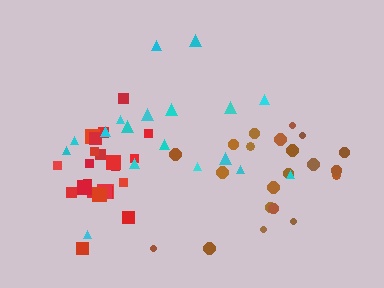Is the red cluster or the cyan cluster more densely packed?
Red.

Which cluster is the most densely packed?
Red.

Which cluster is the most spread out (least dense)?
Cyan.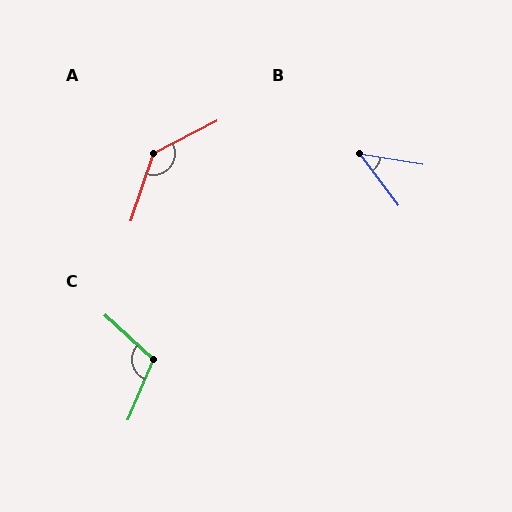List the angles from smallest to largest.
B (44°), C (109°), A (135°).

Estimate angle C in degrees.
Approximately 109 degrees.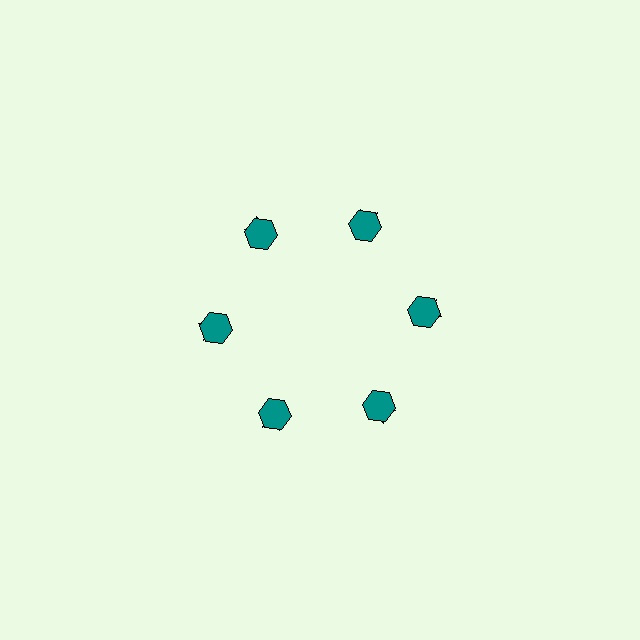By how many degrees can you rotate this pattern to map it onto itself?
The pattern maps onto itself every 60 degrees of rotation.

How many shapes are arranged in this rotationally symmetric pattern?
There are 12 shapes, arranged in 6 groups of 2.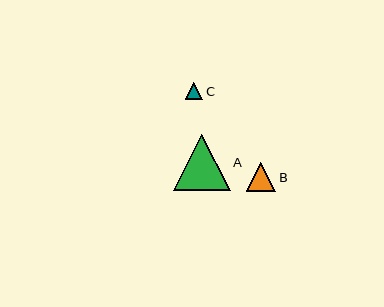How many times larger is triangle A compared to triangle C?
Triangle A is approximately 3.2 times the size of triangle C.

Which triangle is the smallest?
Triangle C is the smallest with a size of approximately 18 pixels.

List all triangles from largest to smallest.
From largest to smallest: A, B, C.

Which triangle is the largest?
Triangle A is the largest with a size of approximately 56 pixels.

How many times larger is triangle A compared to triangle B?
Triangle A is approximately 1.9 times the size of triangle B.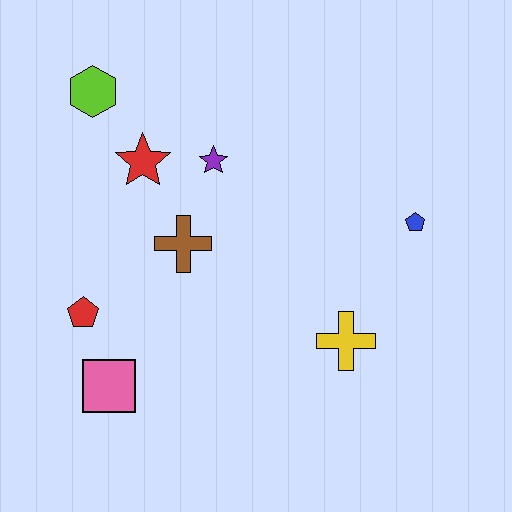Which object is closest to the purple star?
The red star is closest to the purple star.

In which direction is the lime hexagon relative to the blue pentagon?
The lime hexagon is to the left of the blue pentagon.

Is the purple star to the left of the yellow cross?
Yes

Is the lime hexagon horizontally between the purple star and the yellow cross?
No